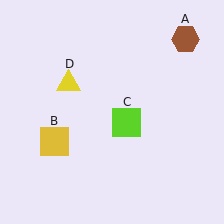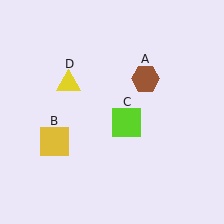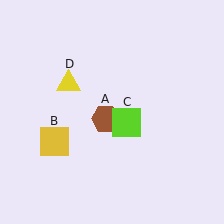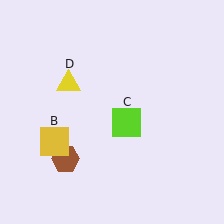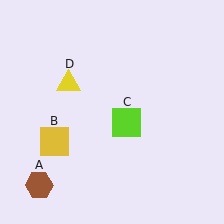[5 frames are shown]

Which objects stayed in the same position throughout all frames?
Yellow square (object B) and lime square (object C) and yellow triangle (object D) remained stationary.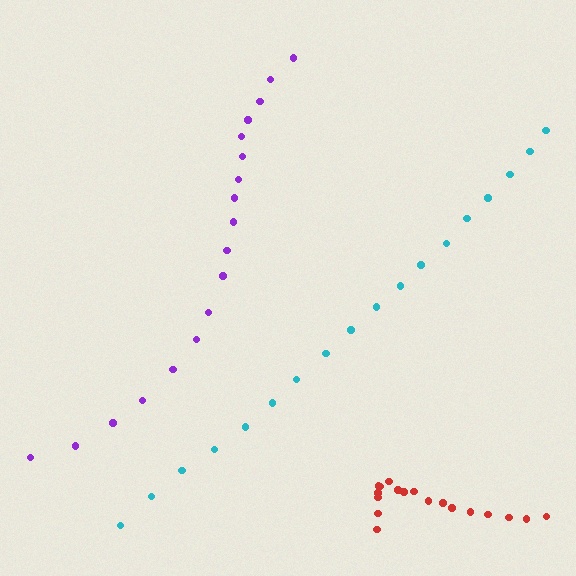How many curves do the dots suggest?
There are 3 distinct paths.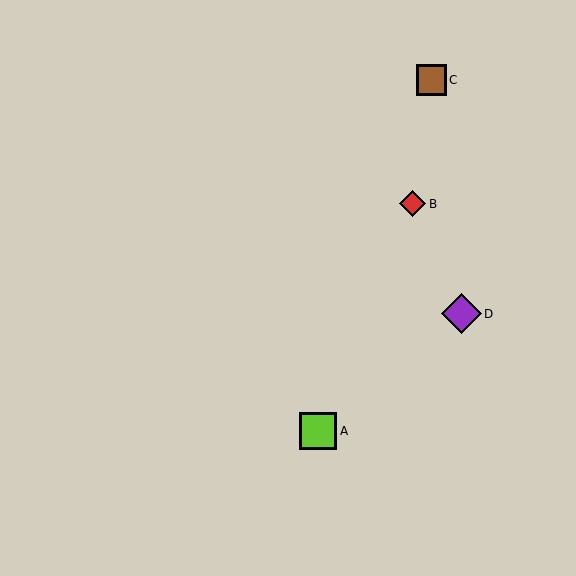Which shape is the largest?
The purple diamond (labeled D) is the largest.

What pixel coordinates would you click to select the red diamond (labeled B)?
Click at (413, 204) to select the red diamond B.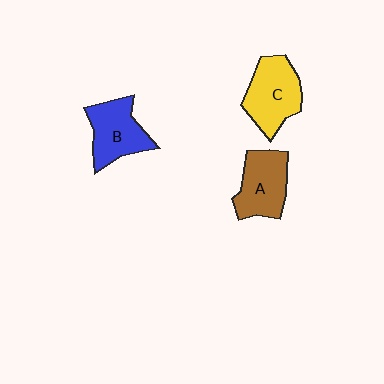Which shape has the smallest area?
Shape A (brown).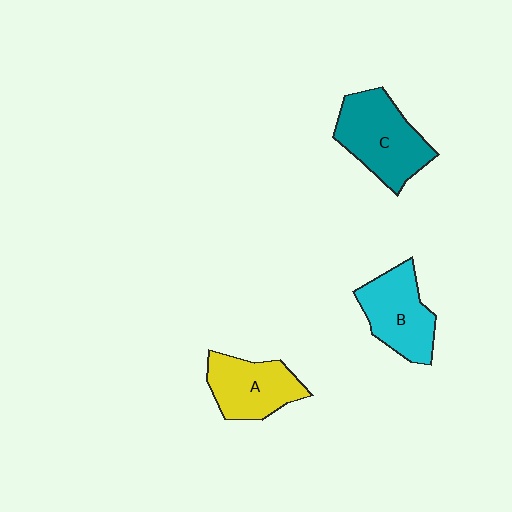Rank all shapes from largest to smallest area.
From largest to smallest: C (teal), B (cyan), A (yellow).